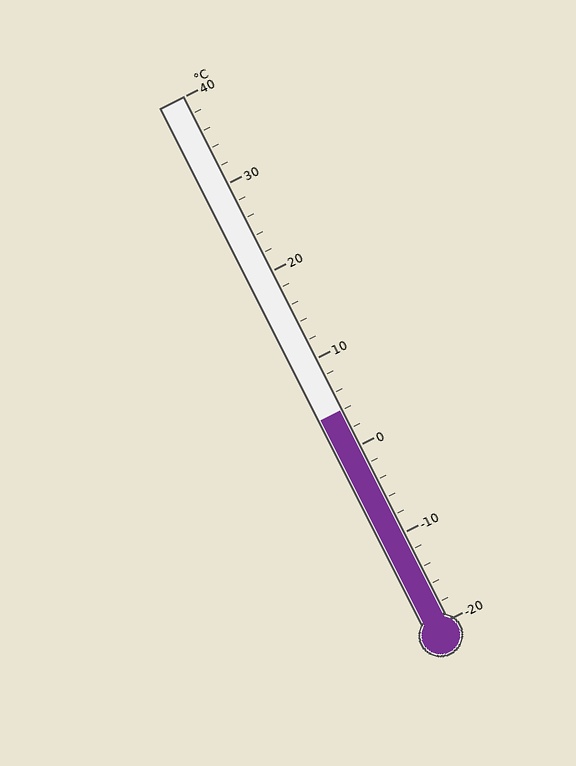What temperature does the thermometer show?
The thermometer shows approximately 4°C.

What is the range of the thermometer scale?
The thermometer scale ranges from -20°C to 40°C.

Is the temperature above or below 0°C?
The temperature is above 0°C.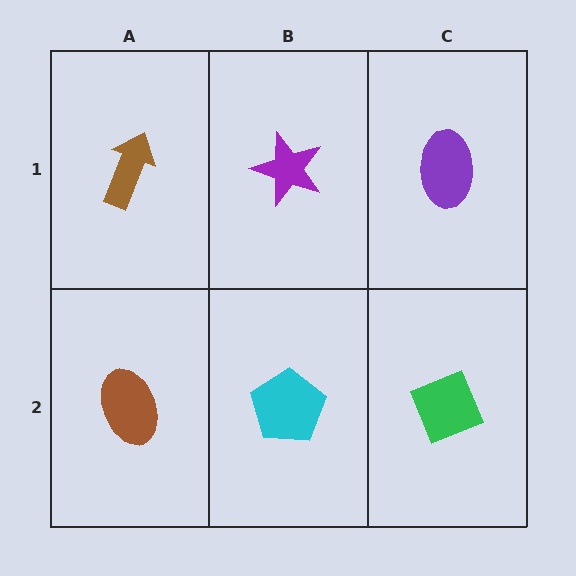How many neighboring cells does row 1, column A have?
2.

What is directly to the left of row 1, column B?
A brown arrow.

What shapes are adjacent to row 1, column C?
A green diamond (row 2, column C), a purple star (row 1, column B).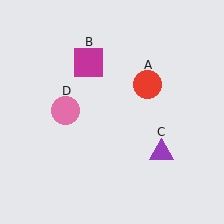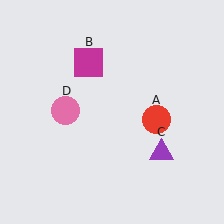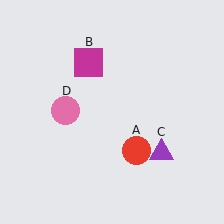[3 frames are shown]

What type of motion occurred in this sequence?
The red circle (object A) rotated clockwise around the center of the scene.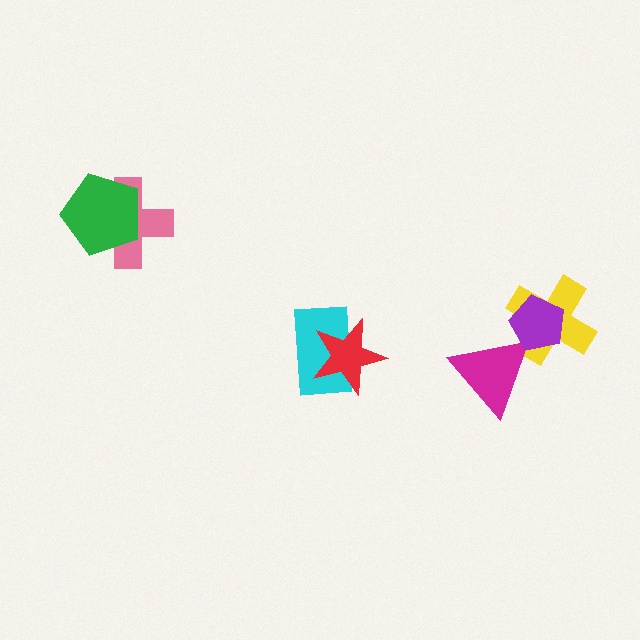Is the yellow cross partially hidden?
Yes, it is partially covered by another shape.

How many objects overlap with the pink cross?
1 object overlaps with the pink cross.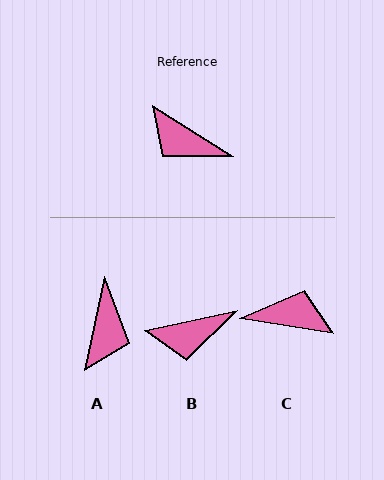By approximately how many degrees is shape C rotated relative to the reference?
Approximately 156 degrees clockwise.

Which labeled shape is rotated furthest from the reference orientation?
C, about 156 degrees away.